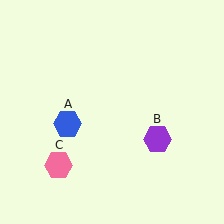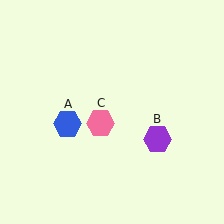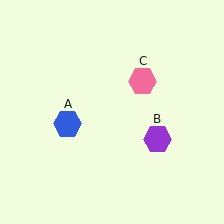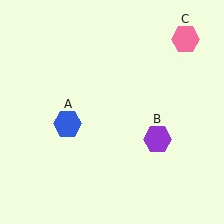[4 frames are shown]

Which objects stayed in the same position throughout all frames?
Blue hexagon (object A) and purple hexagon (object B) remained stationary.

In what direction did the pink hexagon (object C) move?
The pink hexagon (object C) moved up and to the right.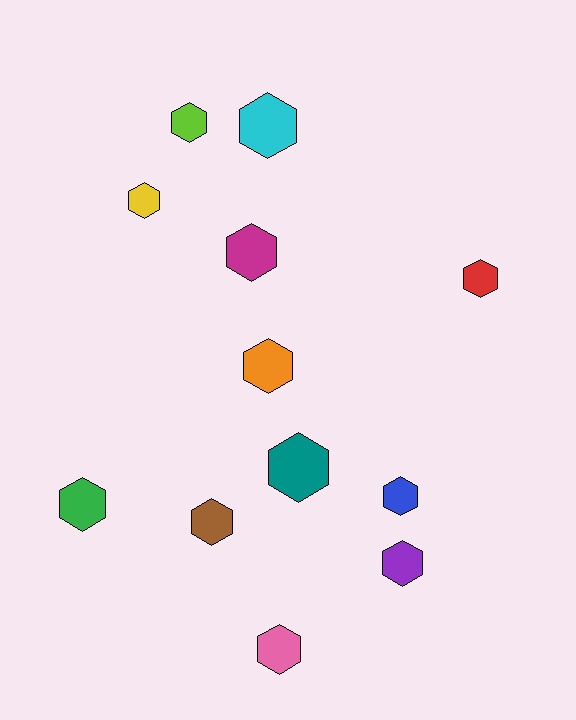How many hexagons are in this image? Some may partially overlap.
There are 12 hexagons.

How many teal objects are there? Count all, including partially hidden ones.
There is 1 teal object.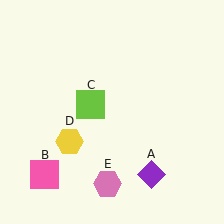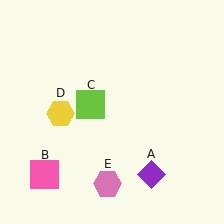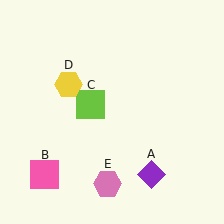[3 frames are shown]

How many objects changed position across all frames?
1 object changed position: yellow hexagon (object D).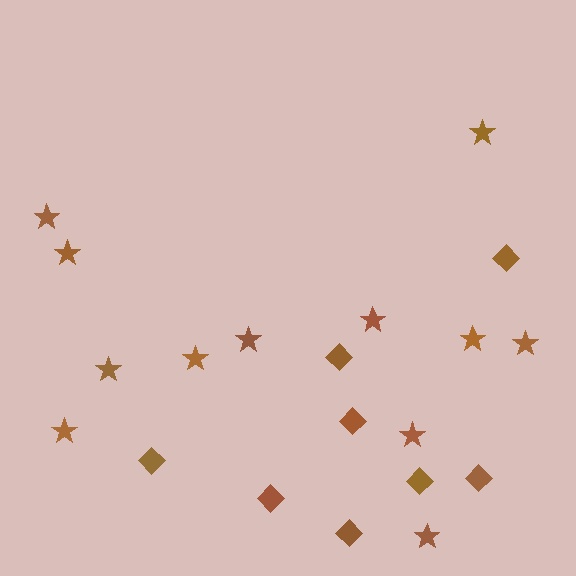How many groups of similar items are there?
There are 2 groups: one group of stars (12) and one group of diamonds (8).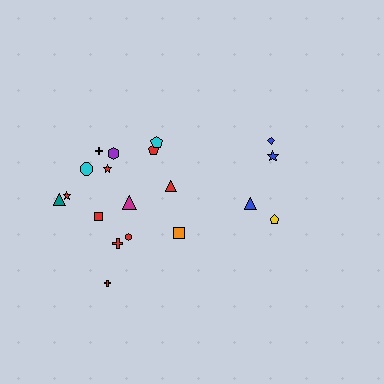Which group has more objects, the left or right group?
The left group.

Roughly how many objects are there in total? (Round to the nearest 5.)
Roughly 20 objects in total.